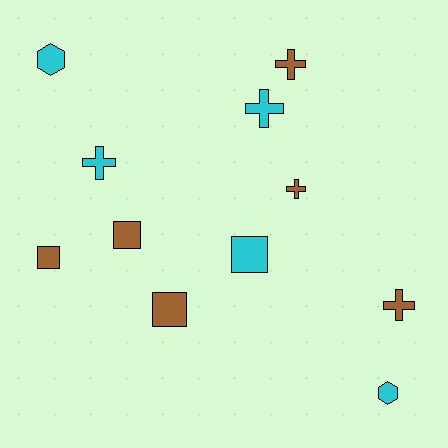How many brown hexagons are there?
There are no brown hexagons.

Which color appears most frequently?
Brown, with 6 objects.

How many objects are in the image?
There are 11 objects.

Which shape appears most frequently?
Cross, with 5 objects.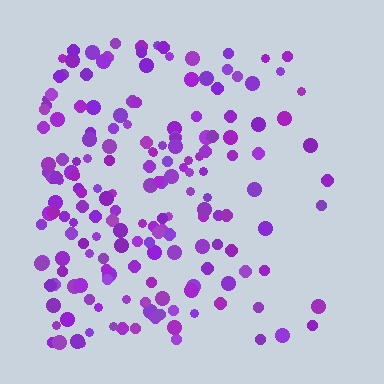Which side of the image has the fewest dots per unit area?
The right.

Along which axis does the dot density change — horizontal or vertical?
Horizontal.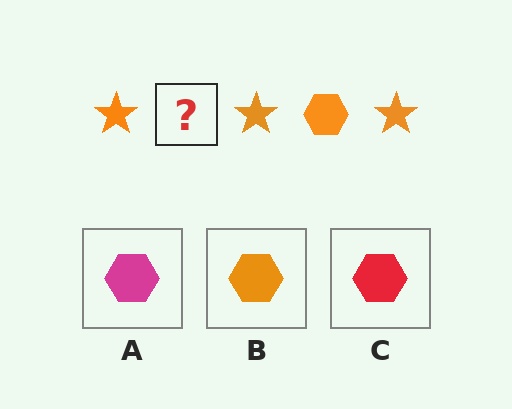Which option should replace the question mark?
Option B.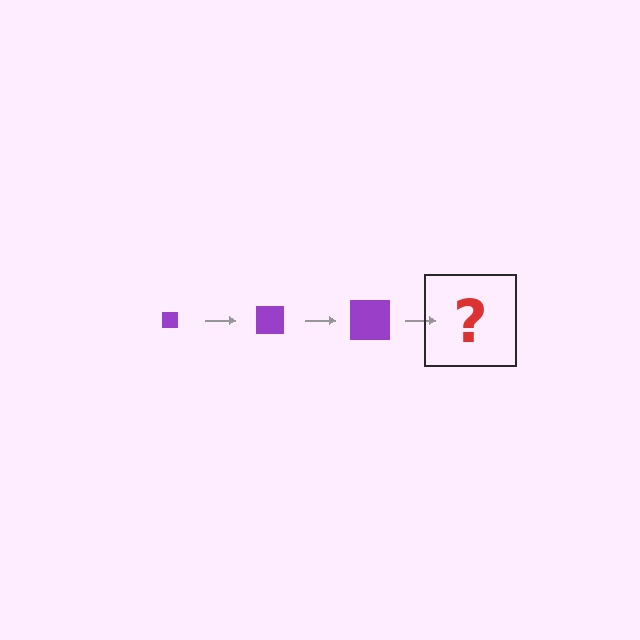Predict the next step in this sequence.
The next step is a purple square, larger than the previous one.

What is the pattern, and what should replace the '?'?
The pattern is that the square gets progressively larger each step. The '?' should be a purple square, larger than the previous one.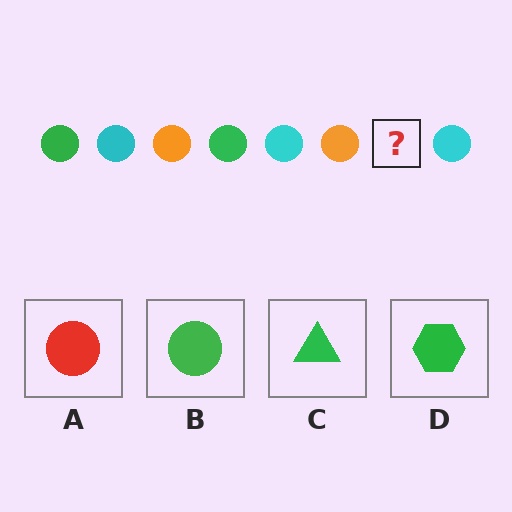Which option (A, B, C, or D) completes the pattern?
B.